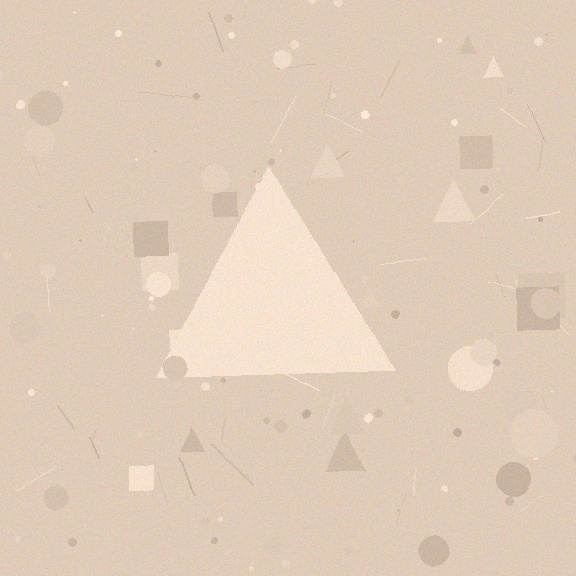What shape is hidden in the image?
A triangle is hidden in the image.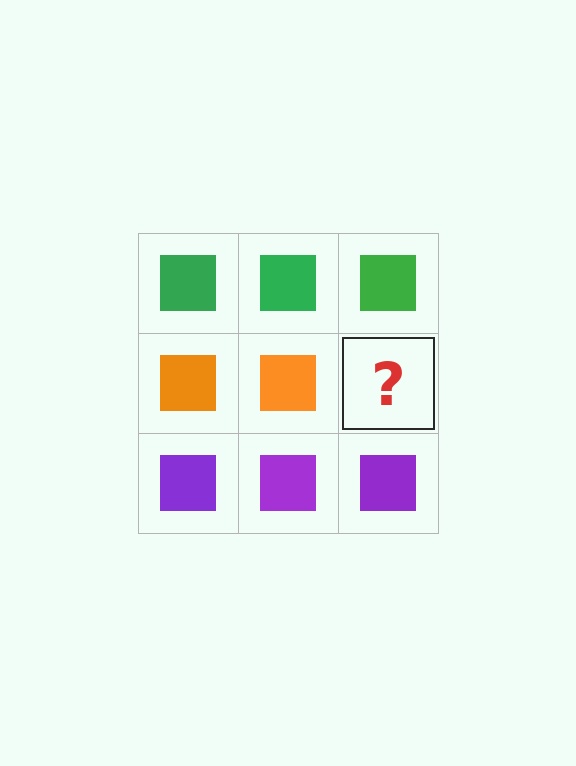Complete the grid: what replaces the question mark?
The question mark should be replaced with an orange square.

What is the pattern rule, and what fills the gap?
The rule is that each row has a consistent color. The gap should be filled with an orange square.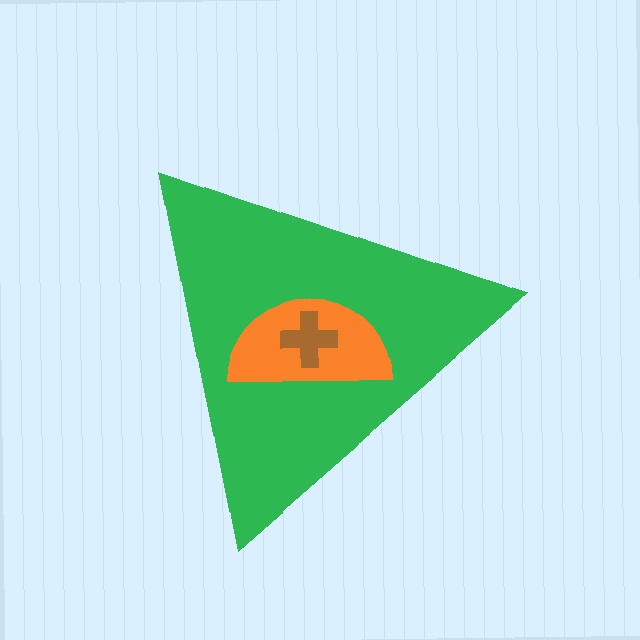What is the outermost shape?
The green triangle.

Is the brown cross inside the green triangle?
Yes.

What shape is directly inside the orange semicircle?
The brown cross.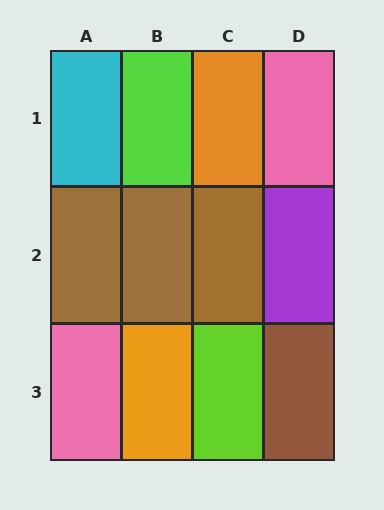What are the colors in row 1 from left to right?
Cyan, lime, orange, pink.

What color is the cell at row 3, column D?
Brown.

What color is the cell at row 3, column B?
Orange.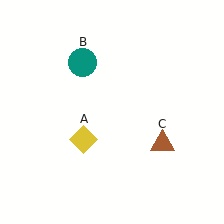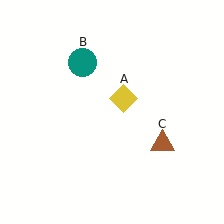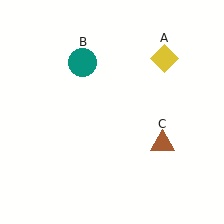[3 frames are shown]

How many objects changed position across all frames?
1 object changed position: yellow diamond (object A).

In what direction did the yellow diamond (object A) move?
The yellow diamond (object A) moved up and to the right.